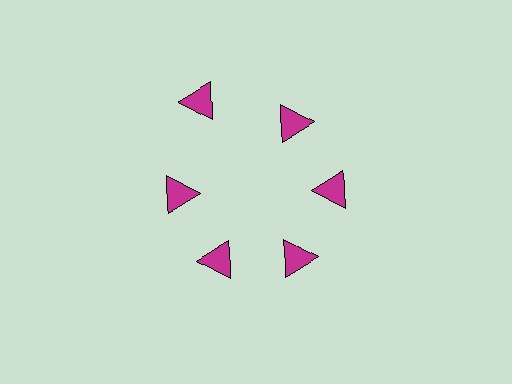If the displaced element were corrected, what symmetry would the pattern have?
It would have 6-fold rotational symmetry — the pattern would map onto itself every 60 degrees.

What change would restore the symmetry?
The symmetry would be restored by moving it inward, back onto the ring so that all 6 triangles sit at equal angles and equal distance from the center.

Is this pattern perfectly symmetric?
No. The 6 magenta triangles are arranged in a ring, but one element near the 11 o'clock position is pushed outward from the center, breaking the 6-fold rotational symmetry.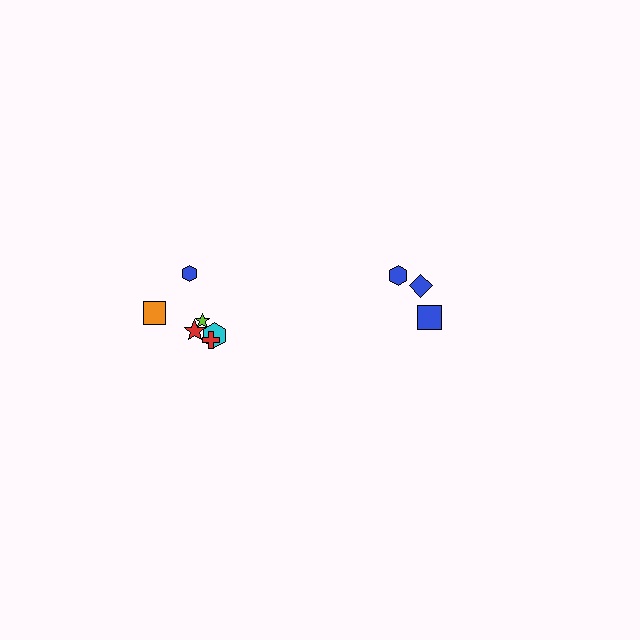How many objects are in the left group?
There are 6 objects.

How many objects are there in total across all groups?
There are 9 objects.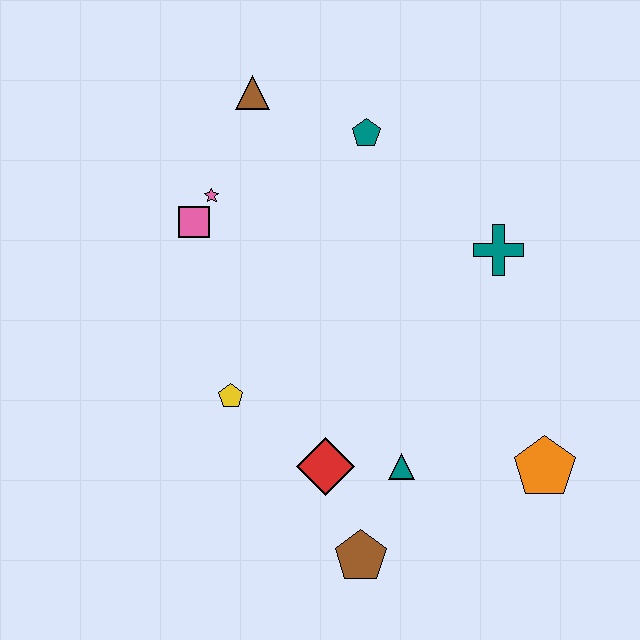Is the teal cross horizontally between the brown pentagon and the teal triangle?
No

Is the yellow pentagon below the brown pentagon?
No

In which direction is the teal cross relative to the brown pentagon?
The teal cross is above the brown pentagon.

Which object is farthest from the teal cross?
The brown pentagon is farthest from the teal cross.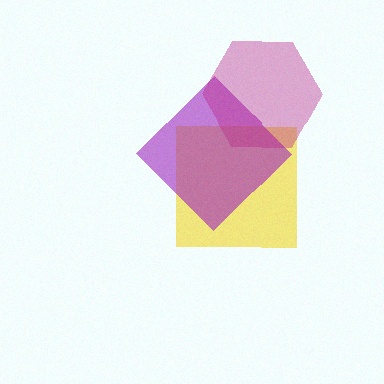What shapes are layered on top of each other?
The layered shapes are: a yellow square, a purple diamond, a magenta hexagon.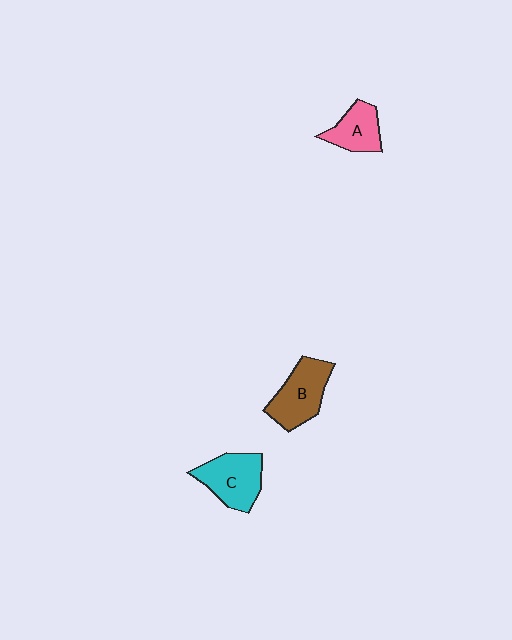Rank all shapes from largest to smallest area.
From largest to smallest: C (cyan), B (brown), A (pink).